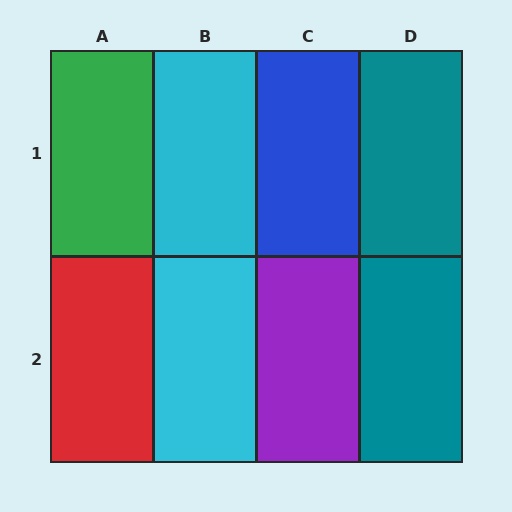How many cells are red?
1 cell is red.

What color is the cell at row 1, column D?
Teal.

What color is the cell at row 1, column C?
Blue.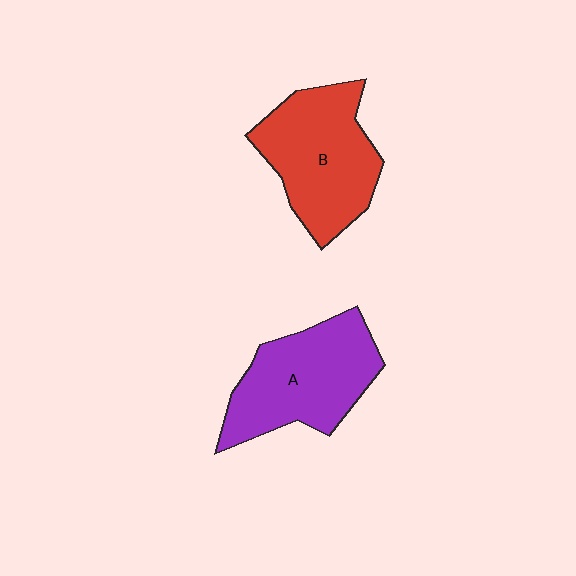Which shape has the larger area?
Shape B (red).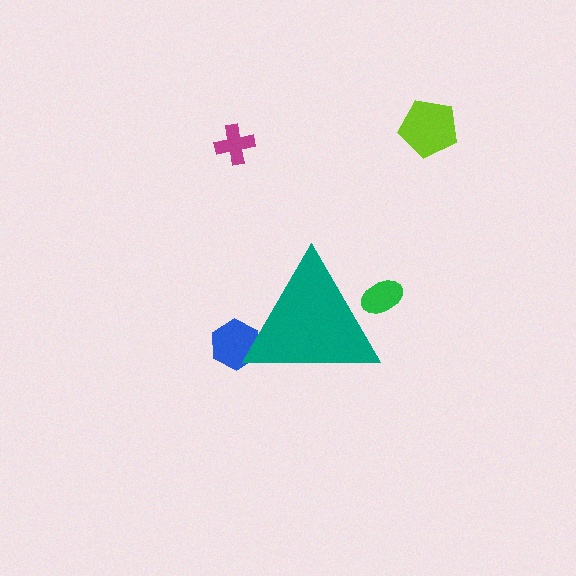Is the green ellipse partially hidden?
Yes, the green ellipse is partially hidden behind the teal triangle.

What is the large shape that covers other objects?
A teal triangle.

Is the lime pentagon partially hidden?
No, the lime pentagon is fully visible.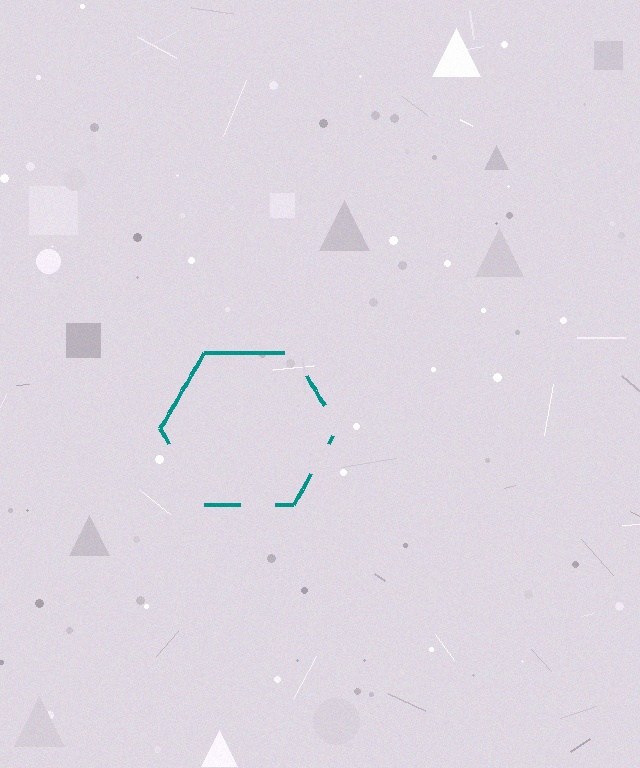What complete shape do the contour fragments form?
The contour fragments form a hexagon.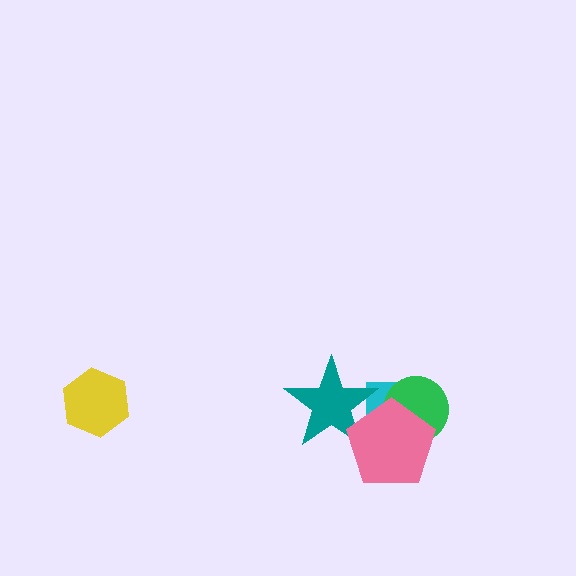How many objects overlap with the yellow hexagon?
0 objects overlap with the yellow hexagon.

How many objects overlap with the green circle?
2 objects overlap with the green circle.